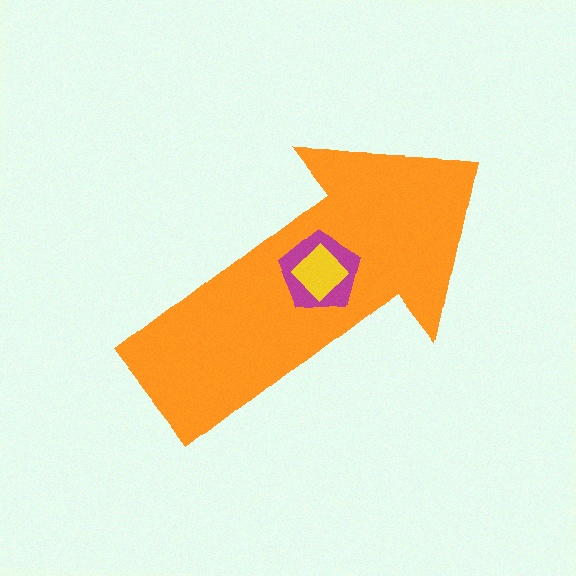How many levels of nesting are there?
3.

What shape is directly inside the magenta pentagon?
The yellow diamond.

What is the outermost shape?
The orange arrow.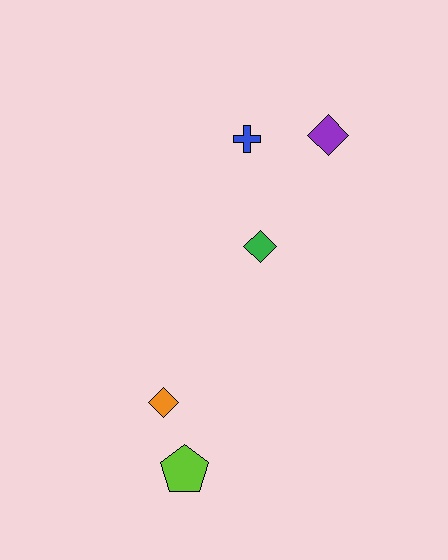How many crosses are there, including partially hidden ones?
There is 1 cross.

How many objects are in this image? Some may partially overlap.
There are 5 objects.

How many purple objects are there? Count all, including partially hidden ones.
There is 1 purple object.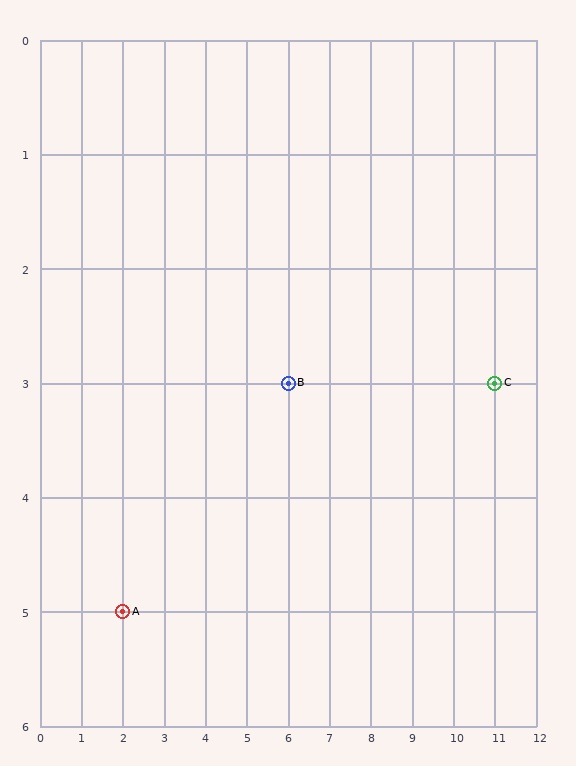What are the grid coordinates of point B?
Point B is at grid coordinates (6, 3).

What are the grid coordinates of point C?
Point C is at grid coordinates (11, 3).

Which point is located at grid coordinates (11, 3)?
Point C is at (11, 3).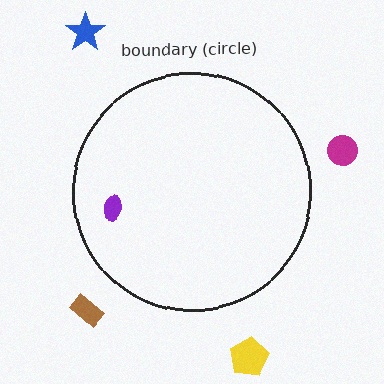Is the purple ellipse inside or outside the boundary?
Inside.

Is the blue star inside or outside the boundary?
Outside.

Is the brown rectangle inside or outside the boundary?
Outside.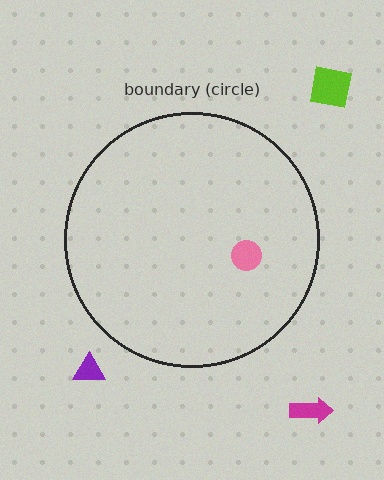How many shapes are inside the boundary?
1 inside, 3 outside.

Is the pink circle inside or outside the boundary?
Inside.